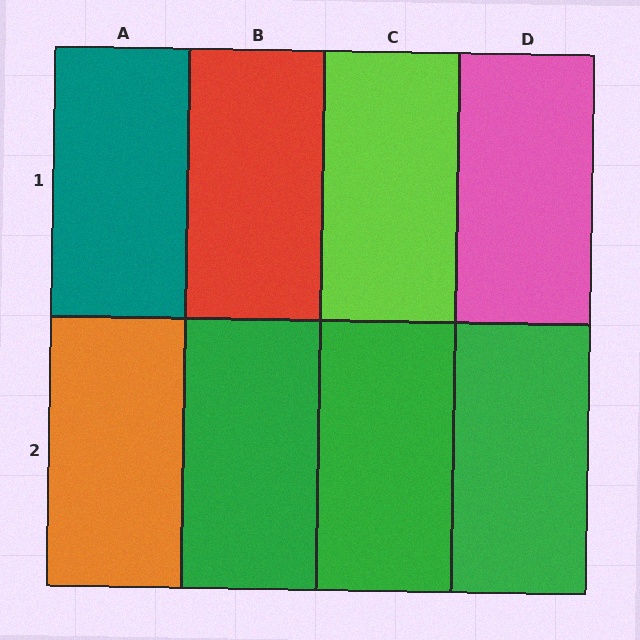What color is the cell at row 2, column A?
Orange.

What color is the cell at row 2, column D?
Green.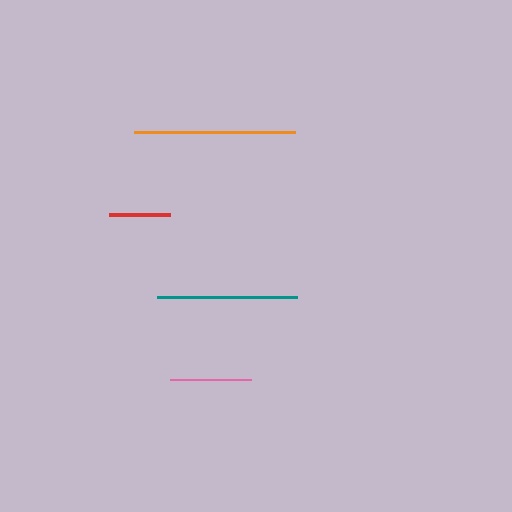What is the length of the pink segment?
The pink segment is approximately 81 pixels long.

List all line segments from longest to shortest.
From longest to shortest: orange, teal, pink, red.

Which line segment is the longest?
The orange line is the longest at approximately 161 pixels.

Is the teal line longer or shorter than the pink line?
The teal line is longer than the pink line.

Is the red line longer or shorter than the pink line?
The pink line is longer than the red line.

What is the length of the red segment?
The red segment is approximately 61 pixels long.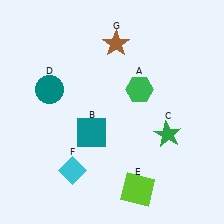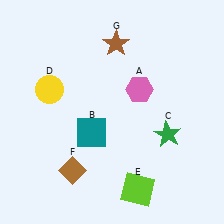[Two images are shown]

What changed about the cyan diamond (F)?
In Image 1, F is cyan. In Image 2, it changed to brown.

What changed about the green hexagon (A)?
In Image 1, A is green. In Image 2, it changed to pink.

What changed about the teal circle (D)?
In Image 1, D is teal. In Image 2, it changed to yellow.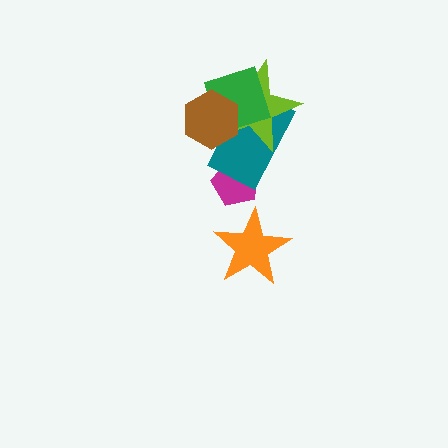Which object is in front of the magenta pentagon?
The teal rectangle is in front of the magenta pentagon.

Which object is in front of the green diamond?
The brown hexagon is in front of the green diamond.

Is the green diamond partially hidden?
Yes, it is partially covered by another shape.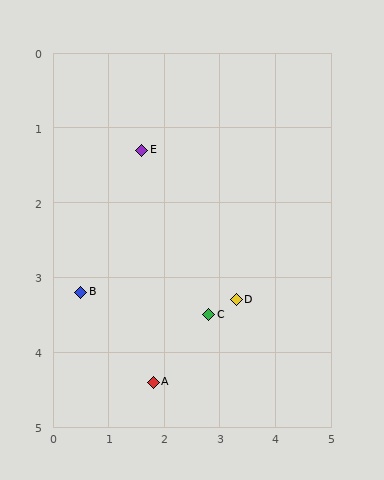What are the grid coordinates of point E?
Point E is at approximately (1.6, 1.3).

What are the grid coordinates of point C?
Point C is at approximately (2.8, 3.5).